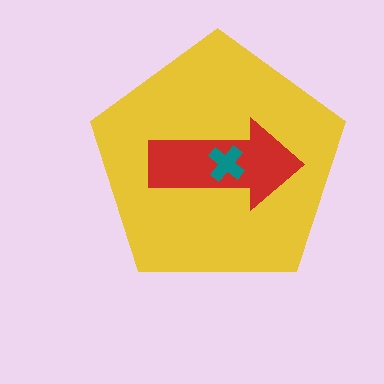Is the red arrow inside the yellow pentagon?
Yes.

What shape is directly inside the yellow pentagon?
The red arrow.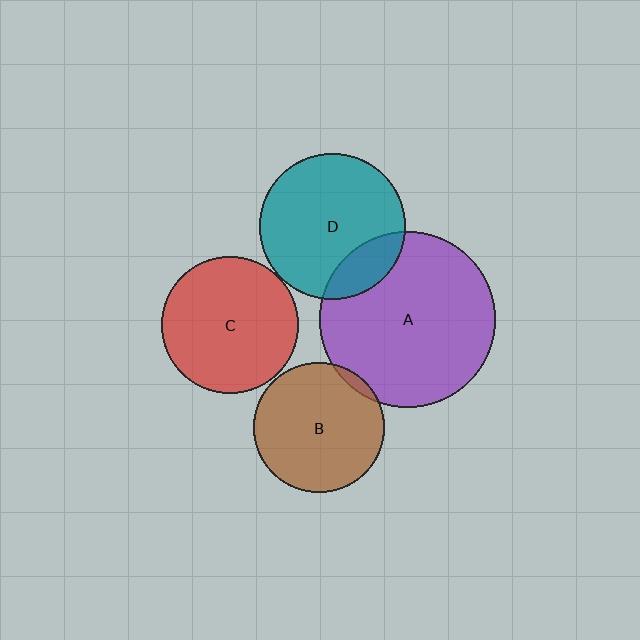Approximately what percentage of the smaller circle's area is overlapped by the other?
Approximately 20%.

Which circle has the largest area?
Circle A (purple).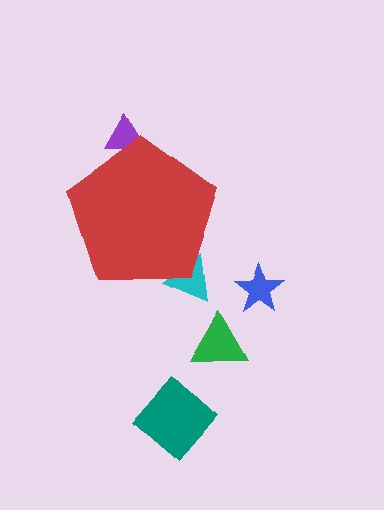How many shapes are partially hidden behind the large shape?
2 shapes are partially hidden.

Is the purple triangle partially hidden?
Yes, the purple triangle is partially hidden behind the red pentagon.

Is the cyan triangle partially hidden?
Yes, the cyan triangle is partially hidden behind the red pentagon.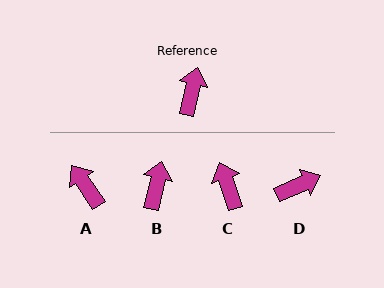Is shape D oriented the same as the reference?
No, it is off by about 54 degrees.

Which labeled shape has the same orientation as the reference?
B.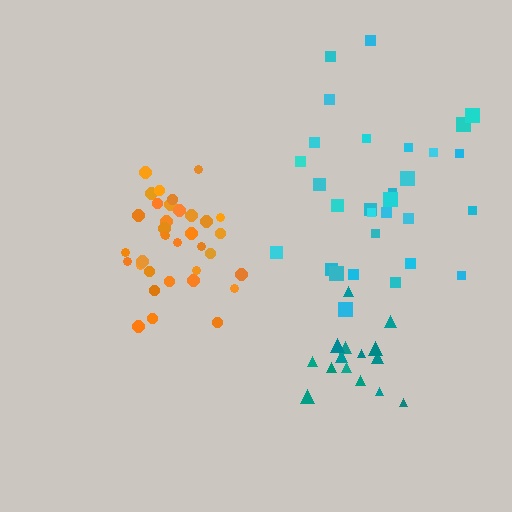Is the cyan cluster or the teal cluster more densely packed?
Teal.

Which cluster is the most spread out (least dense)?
Cyan.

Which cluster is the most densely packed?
Orange.